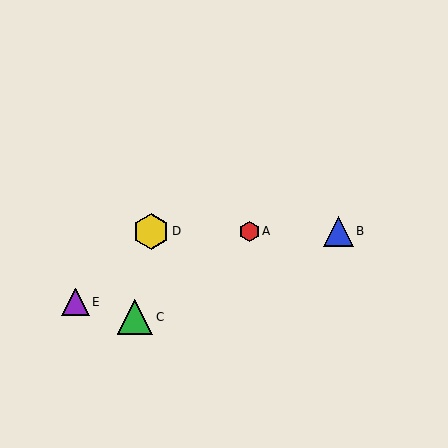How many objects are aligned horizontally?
3 objects (A, B, D) are aligned horizontally.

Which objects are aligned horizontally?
Objects A, B, D are aligned horizontally.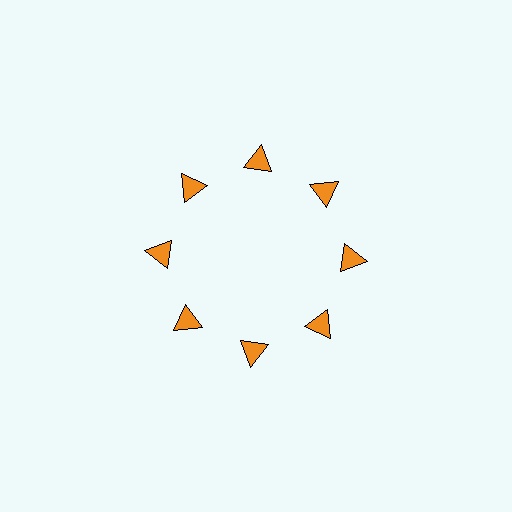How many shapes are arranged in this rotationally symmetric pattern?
There are 8 shapes, arranged in 8 groups of 1.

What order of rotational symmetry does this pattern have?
This pattern has 8-fold rotational symmetry.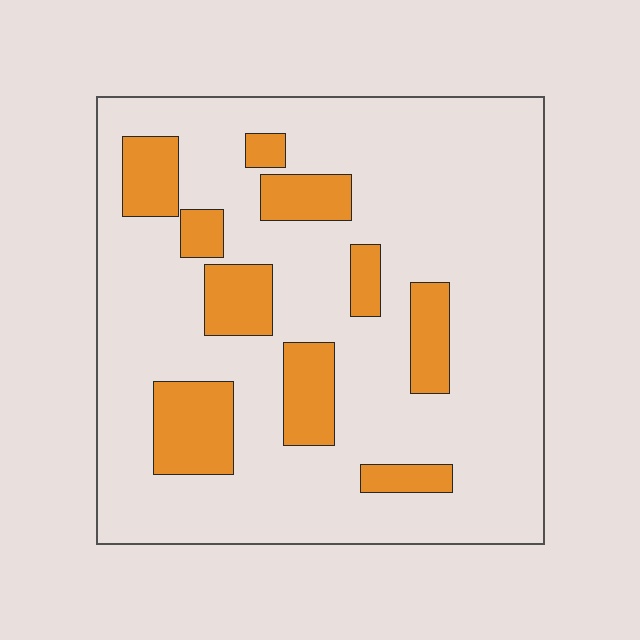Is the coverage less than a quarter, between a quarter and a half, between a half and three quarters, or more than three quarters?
Less than a quarter.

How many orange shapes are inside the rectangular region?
10.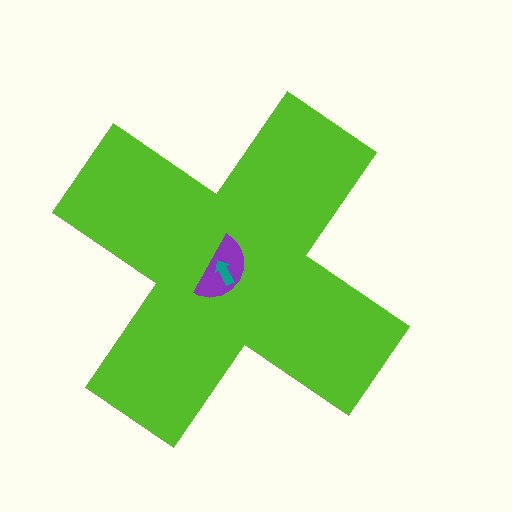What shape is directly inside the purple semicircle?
The teal arrow.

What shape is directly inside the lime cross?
The purple semicircle.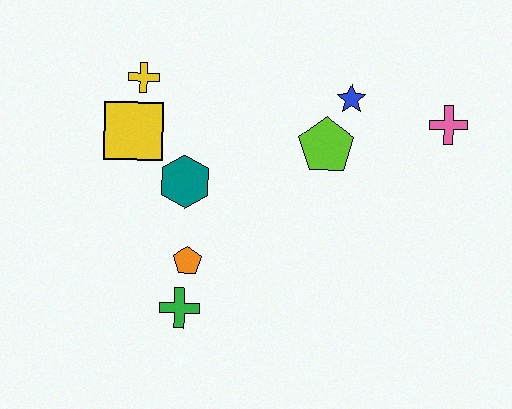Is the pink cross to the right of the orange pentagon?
Yes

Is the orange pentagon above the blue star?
No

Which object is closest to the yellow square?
The yellow cross is closest to the yellow square.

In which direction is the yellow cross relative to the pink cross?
The yellow cross is to the left of the pink cross.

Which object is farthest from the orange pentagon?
The pink cross is farthest from the orange pentagon.